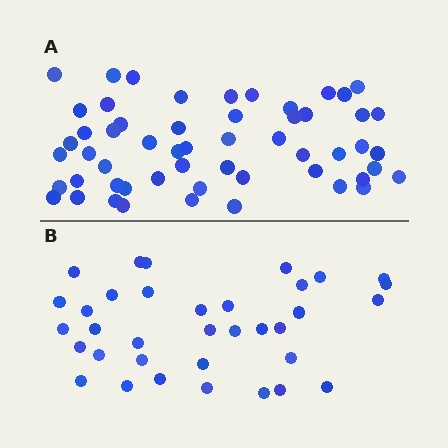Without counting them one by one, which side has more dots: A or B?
Region A (the top region) has more dots.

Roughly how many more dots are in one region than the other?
Region A has approximately 20 more dots than region B.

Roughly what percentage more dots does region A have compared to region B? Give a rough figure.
About 55% more.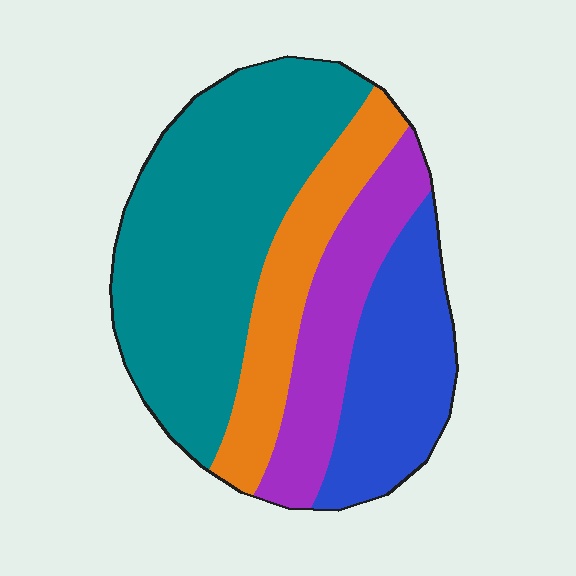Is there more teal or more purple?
Teal.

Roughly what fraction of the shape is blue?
Blue takes up about one fifth (1/5) of the shape.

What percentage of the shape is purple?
Purple takes up about one sixth (1/6) of the shape.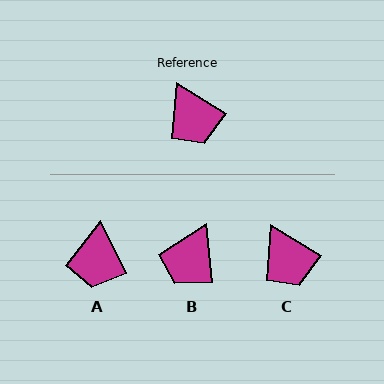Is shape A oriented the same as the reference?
No, it is off by about 33 degrees.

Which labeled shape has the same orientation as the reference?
C.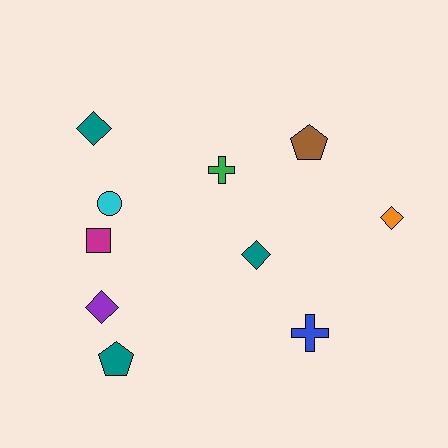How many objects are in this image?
There are 10 objects.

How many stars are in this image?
There are no stars.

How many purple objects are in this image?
There is 1 purple object.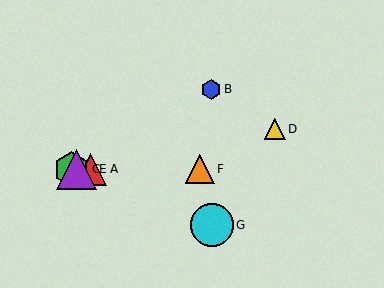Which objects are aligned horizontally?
Objects A, C, E, F are aligned horizontally.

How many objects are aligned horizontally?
4 objects (A, C, E, F) are aligned horizontally.